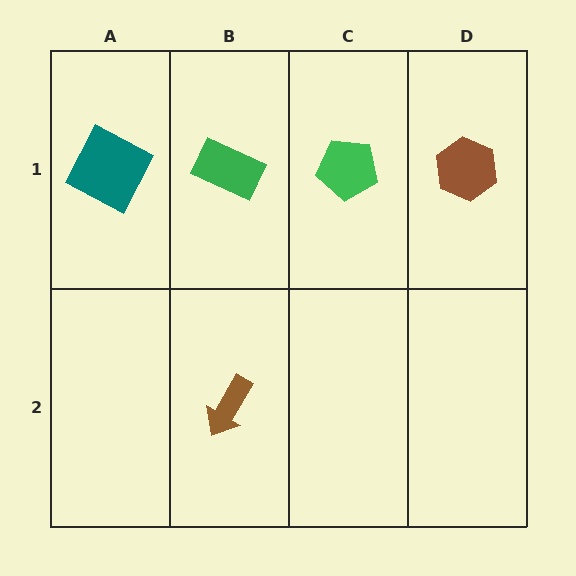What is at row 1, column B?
A green rectangle.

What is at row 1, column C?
A green pentagon.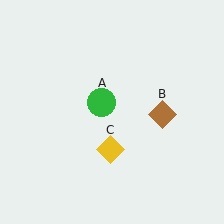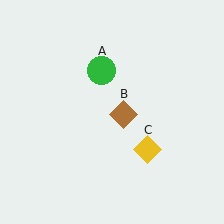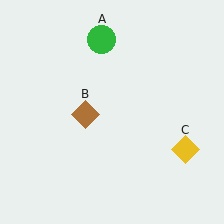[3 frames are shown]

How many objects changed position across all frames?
3 objects changed position: green circle (object A), brown diamond (object B), yellow diamond (object C).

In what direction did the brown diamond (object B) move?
The brown diamond (object B) moved left.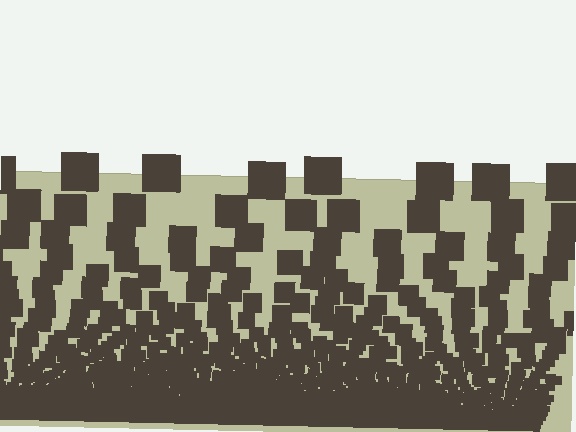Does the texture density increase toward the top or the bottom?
Density increases toward the bottom.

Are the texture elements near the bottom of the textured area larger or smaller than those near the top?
Smaller. The gradient is inverted — elements near the bottom are smaller and denser.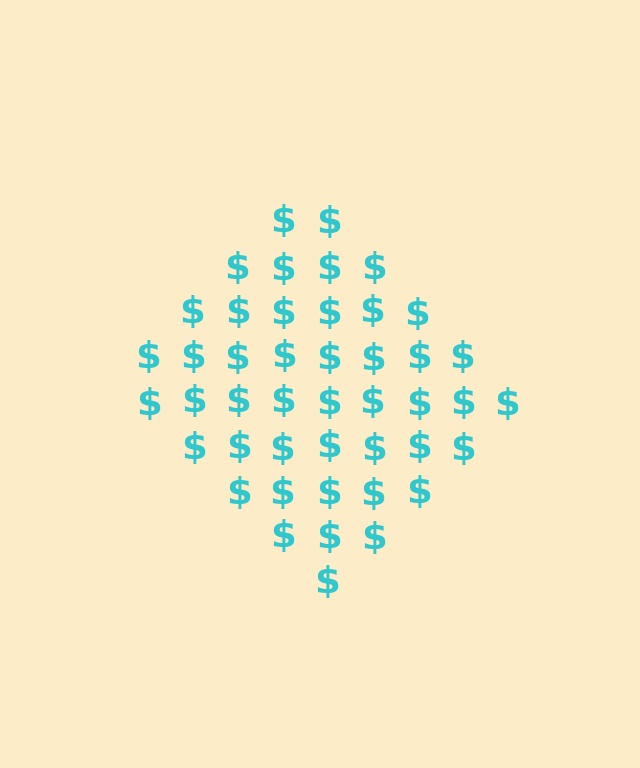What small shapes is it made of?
It is made of small dollar signs.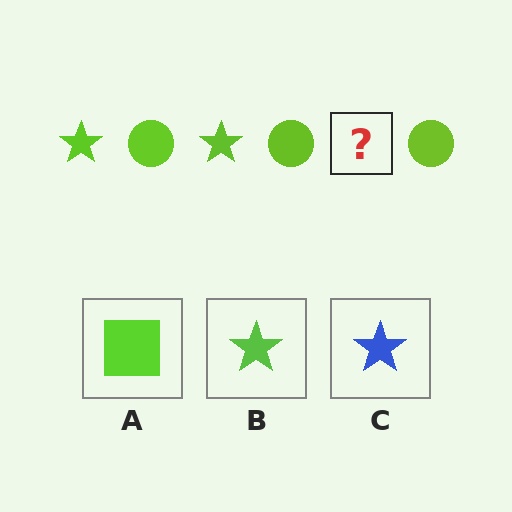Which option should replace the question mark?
Option B.